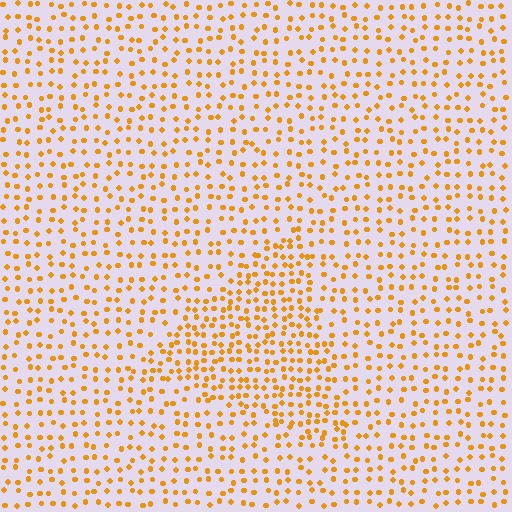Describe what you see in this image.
The image contains small orange elements arranged at two different densities. A triangle-shaped region is visible where the elements are more densely packed than the surrounding area.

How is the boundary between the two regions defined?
The boundary is defined by a change in element density (approximately 1.7x ratio). All elements are the same color, size, and shape.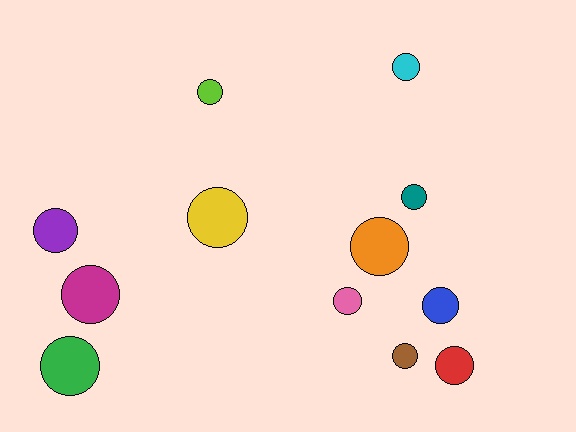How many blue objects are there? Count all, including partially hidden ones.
There is 1 blue object.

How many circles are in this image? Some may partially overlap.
There are 12 circles.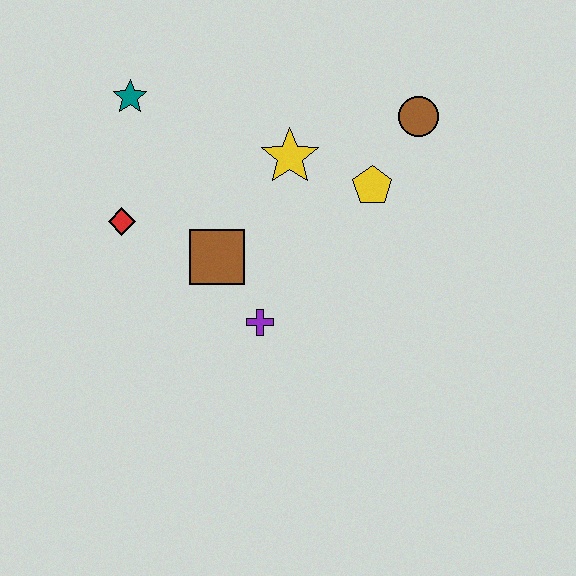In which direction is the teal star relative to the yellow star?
The teal star is to the left of the yellow star.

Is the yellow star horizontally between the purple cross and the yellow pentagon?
Yes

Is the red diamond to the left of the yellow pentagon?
Yes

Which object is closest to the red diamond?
The brown square is closest to the red diamond.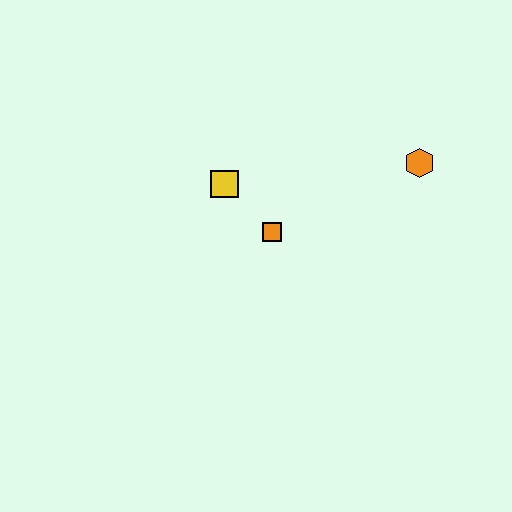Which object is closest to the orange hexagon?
The orange square is closest to the orange hexagon.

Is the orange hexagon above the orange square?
Yes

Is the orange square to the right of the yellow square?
Yes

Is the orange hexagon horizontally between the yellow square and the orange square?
No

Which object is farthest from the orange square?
The orange hexagon is farthest from the orange square.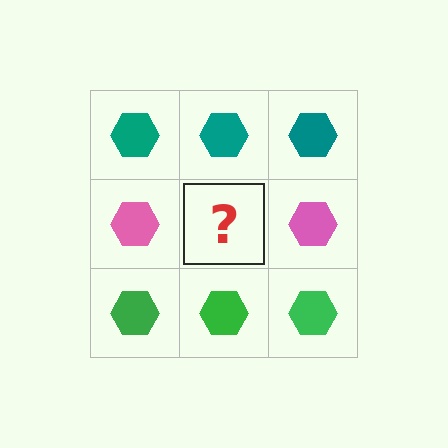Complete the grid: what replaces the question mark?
The question mark should be replaced with a pink hexagon.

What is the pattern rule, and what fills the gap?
The rule is that each row has a consistent color. The gap should be filled with a pink hexagon.